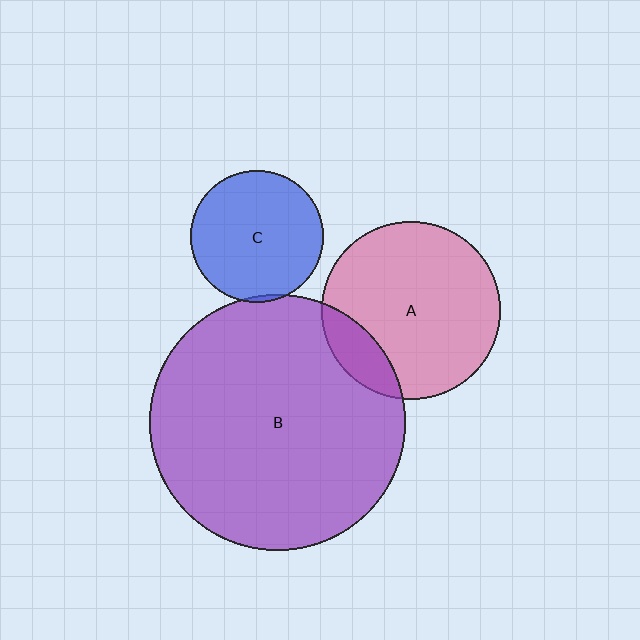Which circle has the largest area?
Circle B (purple).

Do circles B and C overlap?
Yes.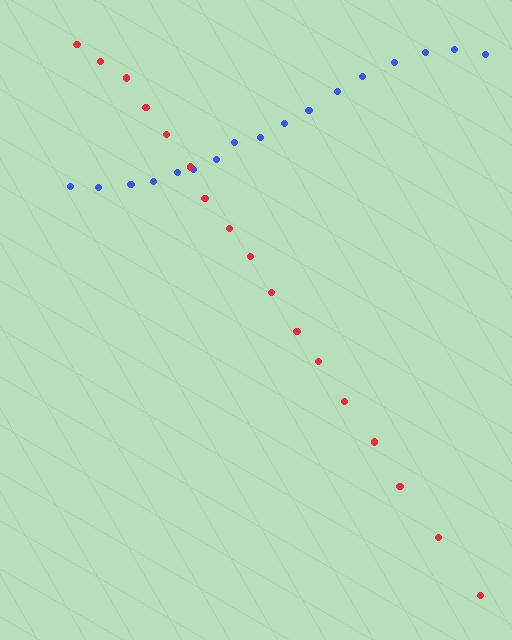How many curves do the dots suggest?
There are 2 distinct paths.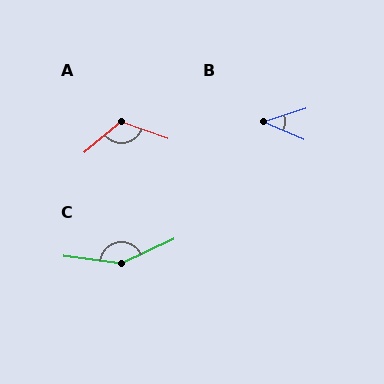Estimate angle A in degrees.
Approximately 120 degrees.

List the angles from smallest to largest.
B (41°), A (120°), C (148°).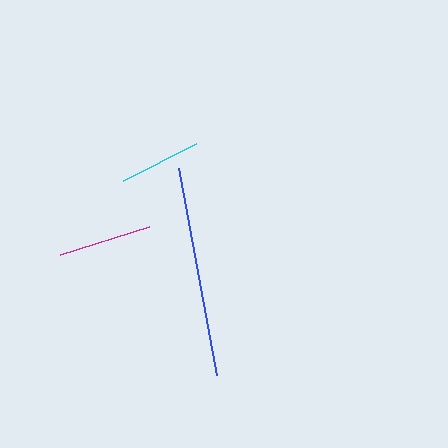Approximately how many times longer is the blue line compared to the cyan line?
The blue line is approximately 2.6 times the length of the cyan line.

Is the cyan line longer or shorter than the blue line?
The blue line is longer than the cyan line.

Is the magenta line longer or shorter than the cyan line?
The magenta line is longer than the cyan line.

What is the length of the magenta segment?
The magenta segment is approximately 94 pixels long.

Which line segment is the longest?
The blue line is the longest at approximately 211 pixels.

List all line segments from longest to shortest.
From longest to shortest: blue, magenta, cyan.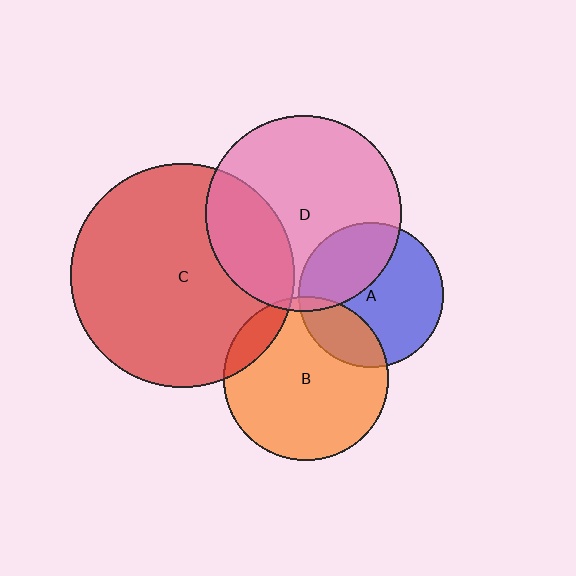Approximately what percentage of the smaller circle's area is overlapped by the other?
Approximately 10%.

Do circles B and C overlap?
Yes.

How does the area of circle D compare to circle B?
Approximately 1.4 times.